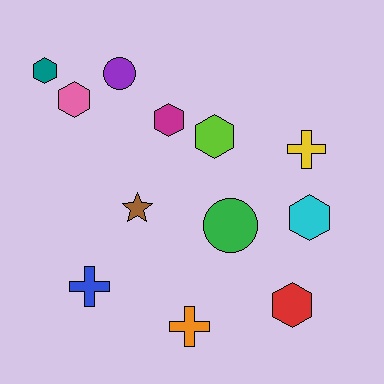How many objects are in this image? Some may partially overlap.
There are 12 objects.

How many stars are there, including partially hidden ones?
There is 1 star.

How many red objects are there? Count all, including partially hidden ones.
There is 1 red object.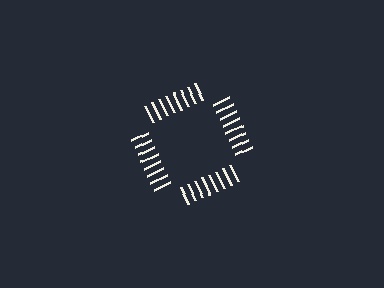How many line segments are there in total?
32 — 8 along each of the 4 edges.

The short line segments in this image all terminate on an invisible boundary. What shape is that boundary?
An illusory square — the line segments terminate on its edges but no continuous stroke is drawn.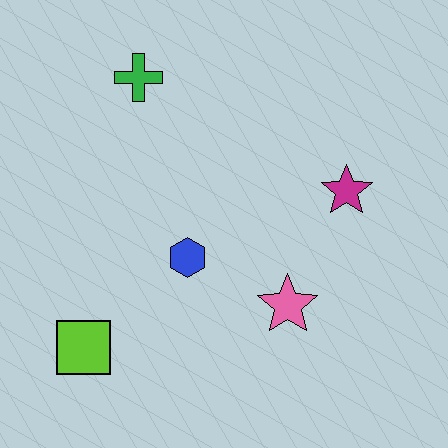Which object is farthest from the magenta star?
The lime square is farthest from the magenta star.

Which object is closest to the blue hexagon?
The pink star is closest to the blue hexagon.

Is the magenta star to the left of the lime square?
No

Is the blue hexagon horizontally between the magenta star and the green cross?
Yes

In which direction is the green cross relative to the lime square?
The green cross is above the lime square.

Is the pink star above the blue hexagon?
No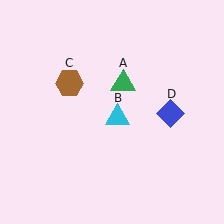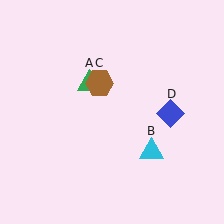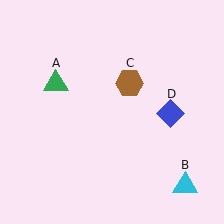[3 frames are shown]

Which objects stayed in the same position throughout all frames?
Blue diamond (object D) remained stationary.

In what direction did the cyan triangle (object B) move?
The cyan triangle (object B) moved down and to the right.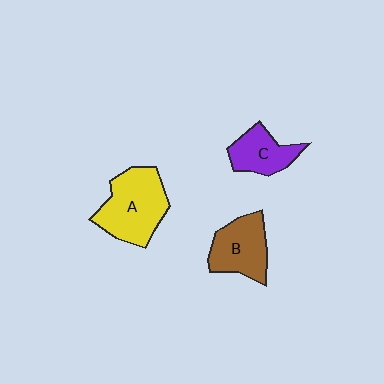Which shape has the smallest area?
Shape C (purple).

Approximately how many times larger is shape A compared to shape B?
Approximately 1.3 times.